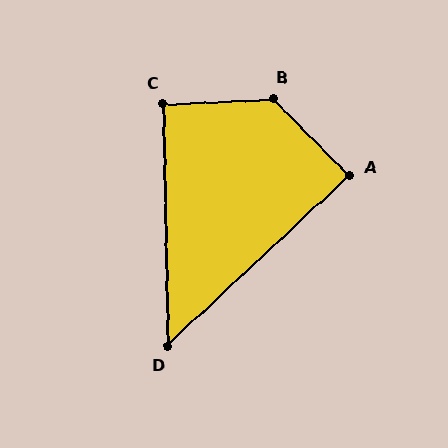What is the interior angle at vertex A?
Approximately 88 degrees (approximately right).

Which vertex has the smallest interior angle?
D, at approximately 48 degrees.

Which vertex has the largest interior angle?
B, at approximately 132 degrees.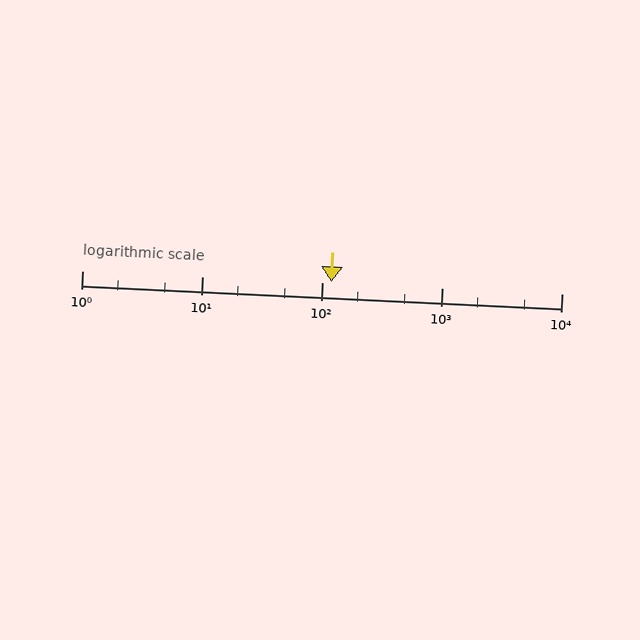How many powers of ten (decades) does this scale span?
The scale spans 4 decades, from 1 to 10000.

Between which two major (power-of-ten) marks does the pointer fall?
The pointer is between 100 and 1000.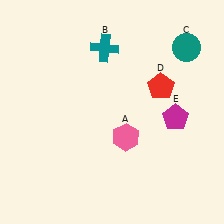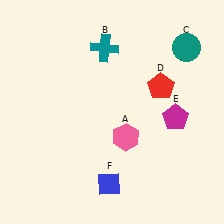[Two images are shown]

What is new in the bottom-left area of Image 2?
A blue diamond (F) was added in the bottom-left area of Image 2.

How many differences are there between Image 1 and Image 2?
There is 1 difference between the two images.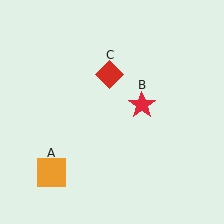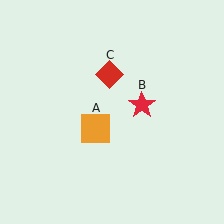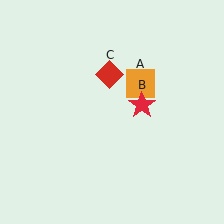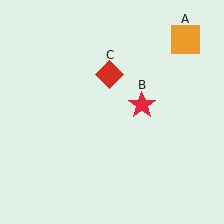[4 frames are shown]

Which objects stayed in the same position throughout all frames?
Red star (object B) and red diamond (object C) remained stationary.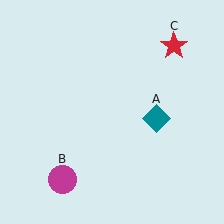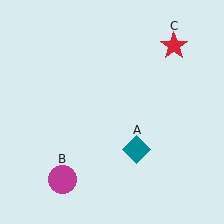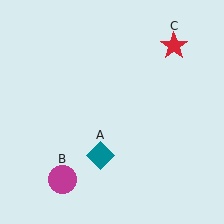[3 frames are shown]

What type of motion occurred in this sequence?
The teal diamond (object A) rotated clockwise around the center of the scene.